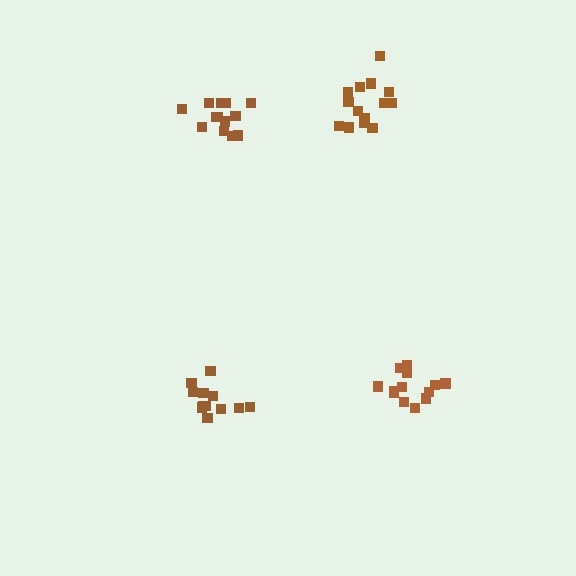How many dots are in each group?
Group 1: 12 dots, Group 2: 13 dots, Group 3: 14 dots, Group 4: 13 dots (52 total).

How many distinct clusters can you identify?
There are 4 distinct clusters.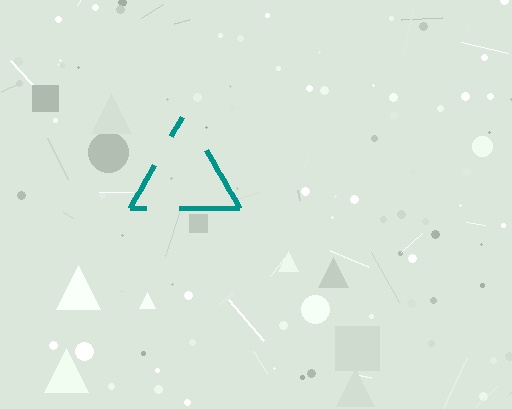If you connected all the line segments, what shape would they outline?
They would outline a triangle.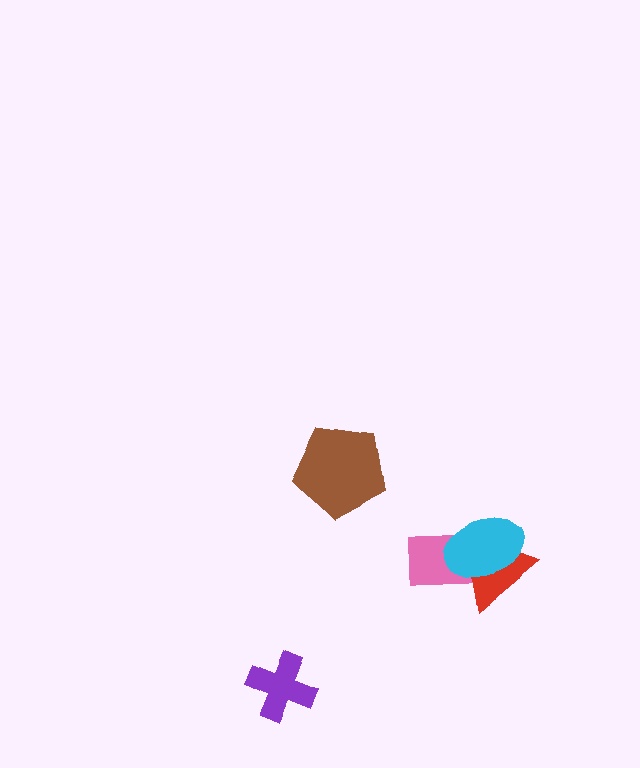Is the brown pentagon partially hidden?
No, no other shape covers it.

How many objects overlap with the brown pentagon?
0 objects overlap with the brown pentagon.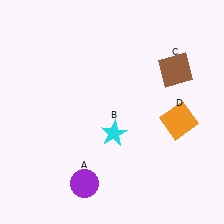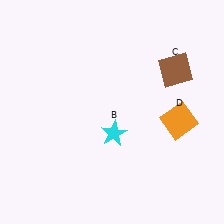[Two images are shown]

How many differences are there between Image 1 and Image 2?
There is 1 difference between the two images.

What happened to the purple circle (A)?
The purple circle (A) was removed in Image 2. It was in the bottom-left area of Image 1.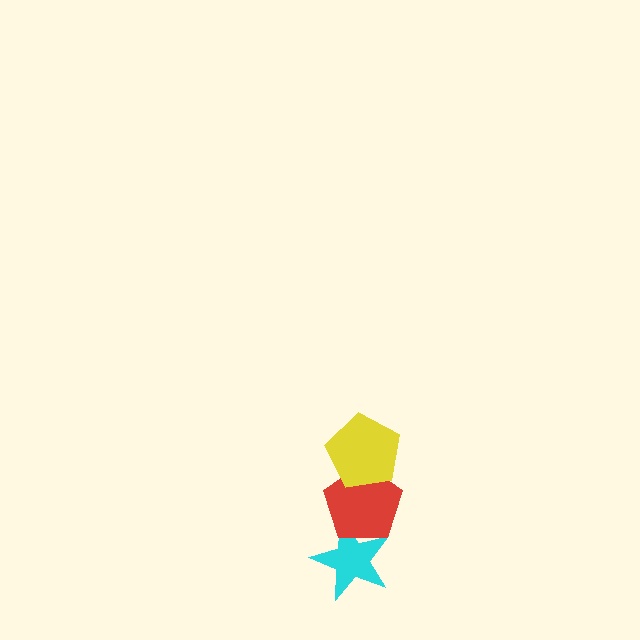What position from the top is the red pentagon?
The red pentagon is 2nd from the top.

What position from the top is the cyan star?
The cyan star is 3rd from the top.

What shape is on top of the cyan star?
The red pentagon is on top of the cyan star.